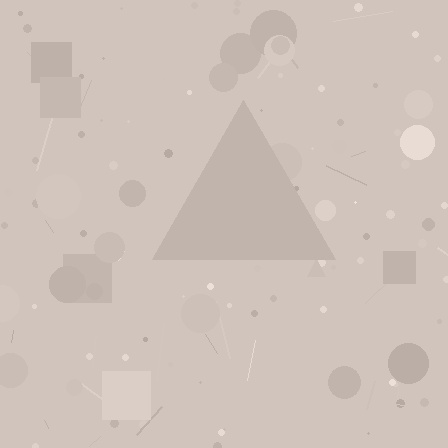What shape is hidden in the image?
A triangle is hidden in the image.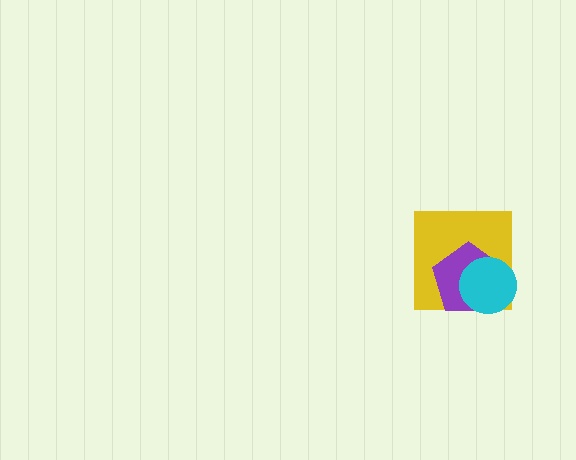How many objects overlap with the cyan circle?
2 objects overlap with the cyan circle.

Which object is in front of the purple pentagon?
The cyan circle is in front of the purple pentagon.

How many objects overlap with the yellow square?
2 objects overlap with the yellow square.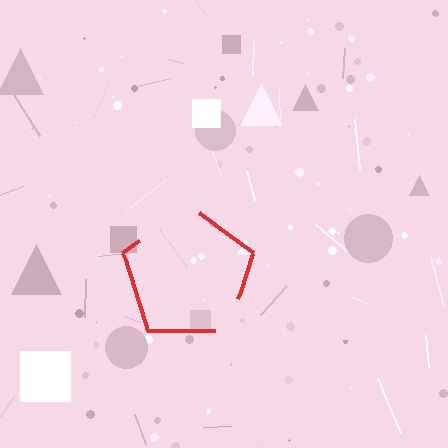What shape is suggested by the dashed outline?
The dashed outline suggests a pentagon.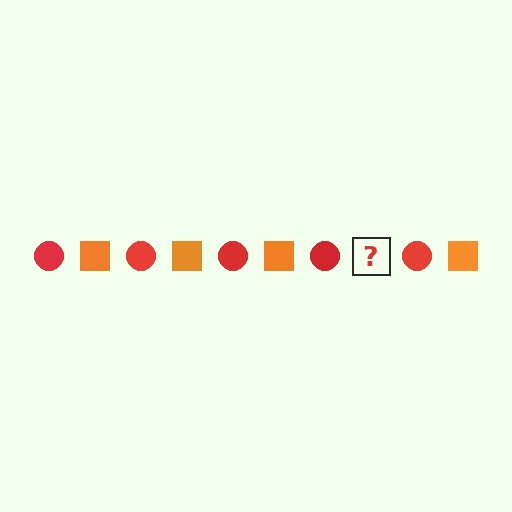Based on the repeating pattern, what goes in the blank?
The blank should be an orange square.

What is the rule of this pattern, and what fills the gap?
The rule is that the pattern alternates between red circle and orange square. The gap should be filled with an orange square.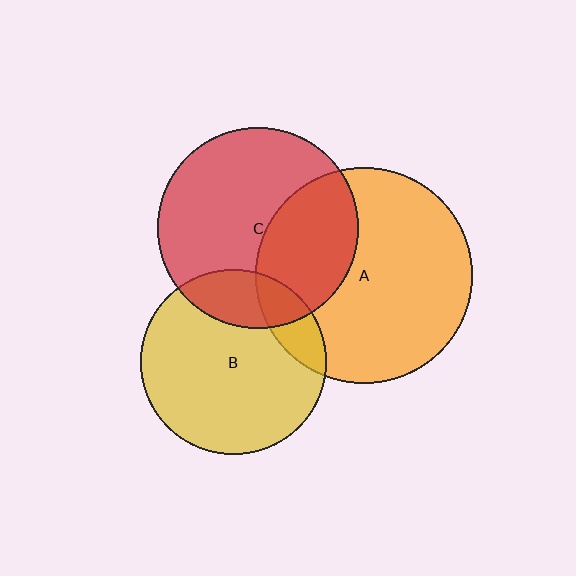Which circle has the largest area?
Circle A (orange).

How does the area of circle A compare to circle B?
Approximately 1.4 times.